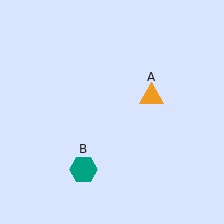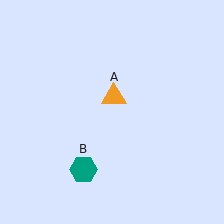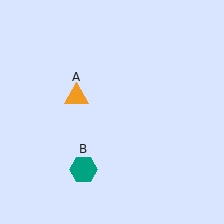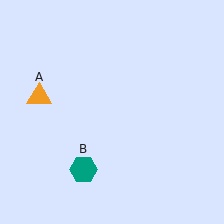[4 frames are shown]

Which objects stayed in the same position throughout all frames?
Teal hexagon (object B) remained stationary.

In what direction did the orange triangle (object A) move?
The orange triangle (object A) moved left.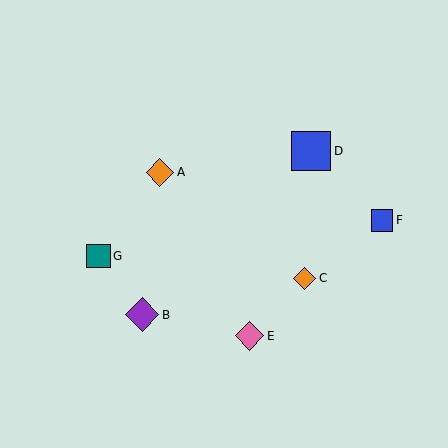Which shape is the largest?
The blue square (labeled D) is the largest.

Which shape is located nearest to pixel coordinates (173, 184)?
The orange diamond (labeled A) at (160, 172) is nearest to that location.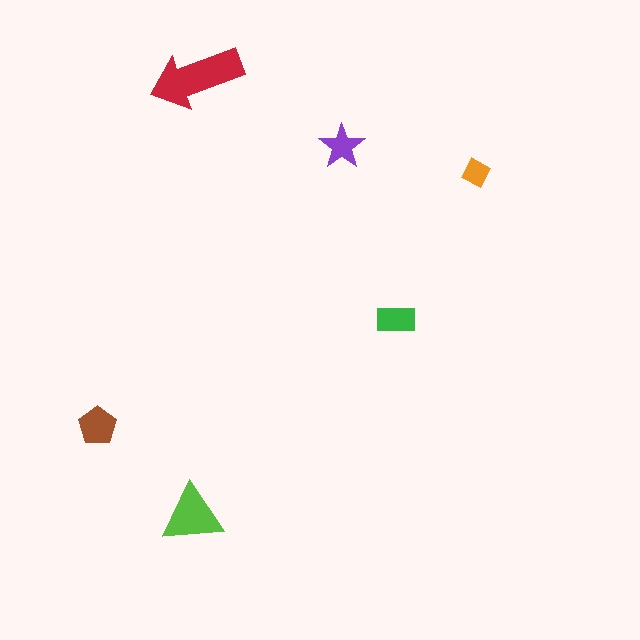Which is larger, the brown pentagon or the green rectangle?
The brown pentagon.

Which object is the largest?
The red arrow.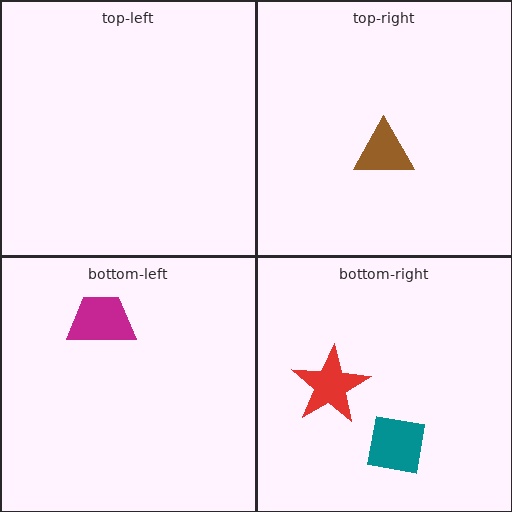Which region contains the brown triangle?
The top-right region.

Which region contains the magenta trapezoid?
The bottom-left region.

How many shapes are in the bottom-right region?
2.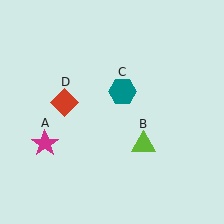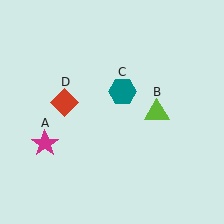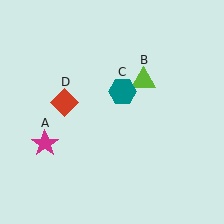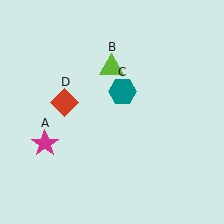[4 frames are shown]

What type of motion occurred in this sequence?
The lime triangle (object B) rotated counterclockwise around the center of the scene.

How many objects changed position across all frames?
1 object changed position: lime triangle (object B).